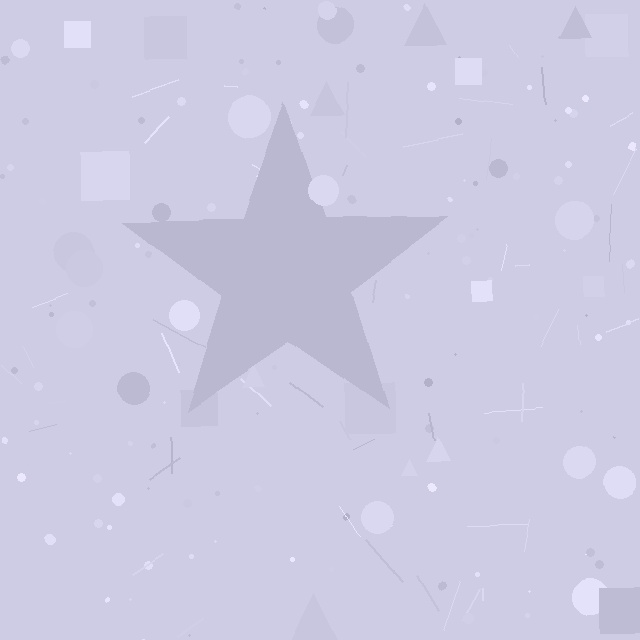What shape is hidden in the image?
A star is hidden in the image.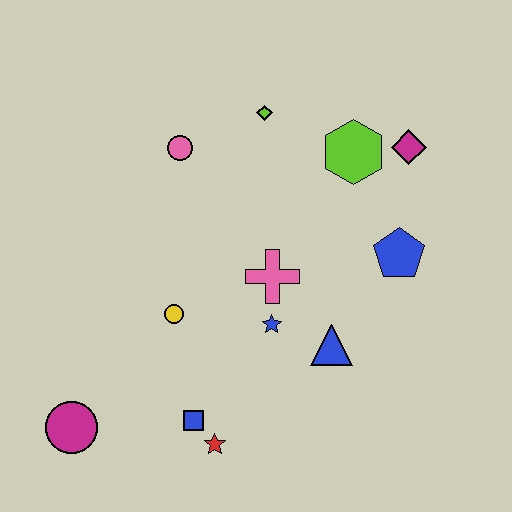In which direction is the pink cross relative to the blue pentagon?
The pink cross is to the left of the blue pentagon.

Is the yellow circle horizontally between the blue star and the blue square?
No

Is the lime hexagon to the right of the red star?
Yes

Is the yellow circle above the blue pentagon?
No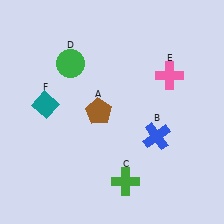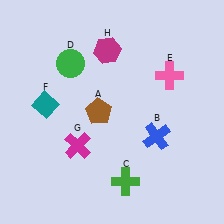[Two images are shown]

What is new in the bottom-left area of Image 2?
A magenta cross (G) was added in the bottom-left area of Image 2.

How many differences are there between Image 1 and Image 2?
There are 2 differences between the two images.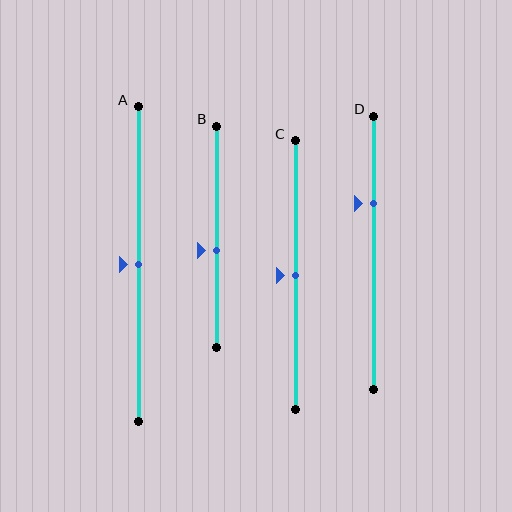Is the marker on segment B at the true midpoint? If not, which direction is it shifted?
No, the marker on segment B is shifted downward by about 6% of the segment length.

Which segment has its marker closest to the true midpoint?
Segment A has its marker closest to the true midpoint.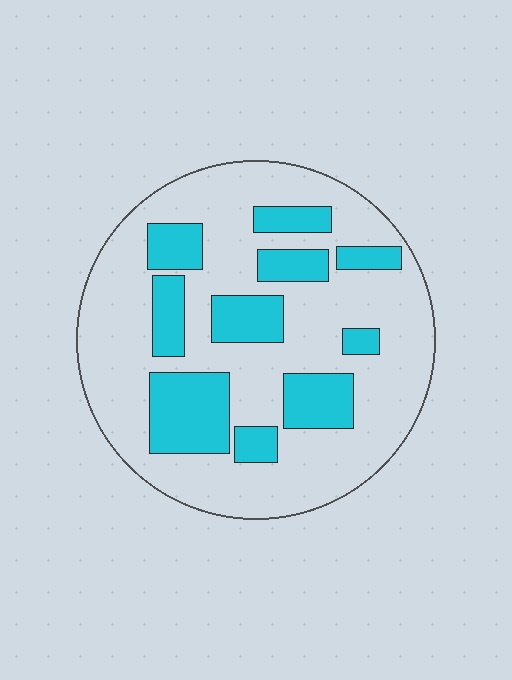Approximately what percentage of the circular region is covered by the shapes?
Approximately 30%.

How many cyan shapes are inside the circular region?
10.